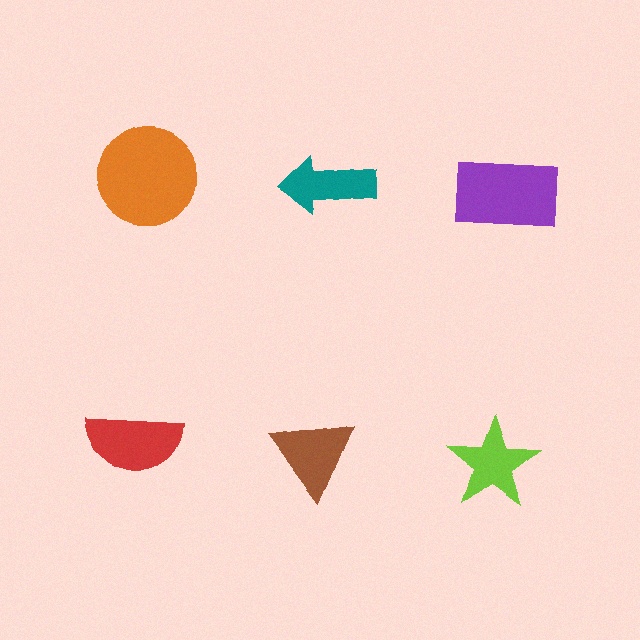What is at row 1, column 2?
A teal arrow.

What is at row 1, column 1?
An orange circle.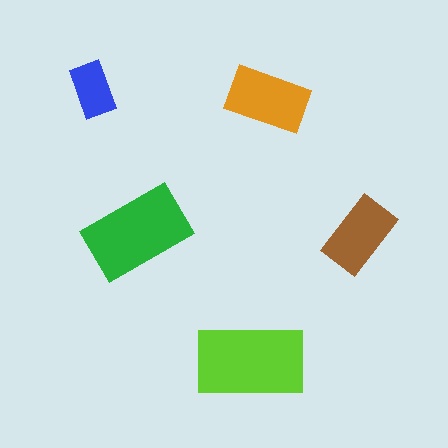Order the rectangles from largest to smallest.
the lime one, the green one, the orange one, the brown one, the blue one.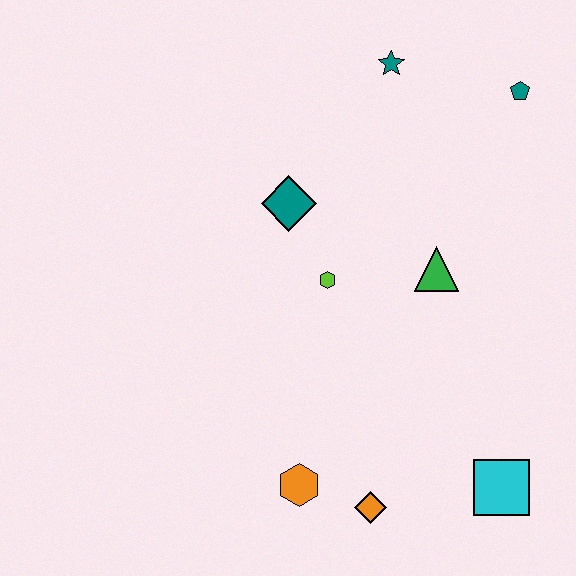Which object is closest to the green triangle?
The lime hexagon is closest to the green triangle.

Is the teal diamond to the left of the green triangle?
Yes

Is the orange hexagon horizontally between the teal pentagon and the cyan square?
No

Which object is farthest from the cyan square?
The teal star is farthest from the cyan square.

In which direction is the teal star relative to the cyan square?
The teal star is above the cyan square.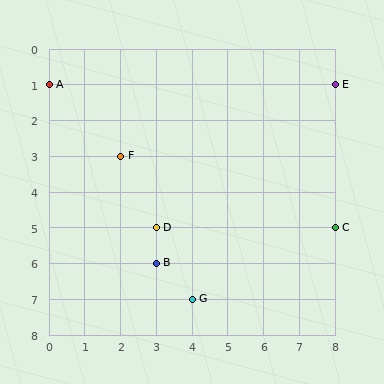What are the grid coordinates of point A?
Point A is at grid coordinates (0, 1).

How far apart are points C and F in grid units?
Points C and F are 6 columns and 2 rows apart (about 6.3 grid units diagonally).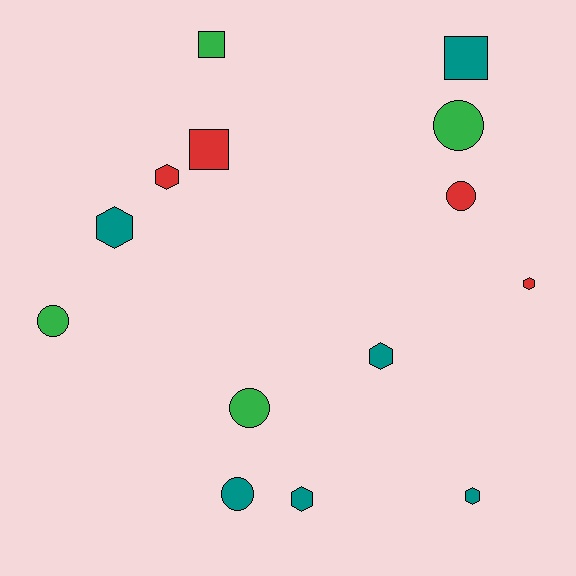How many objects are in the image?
There are 14 objects.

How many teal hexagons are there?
There are 4 teal hexagons.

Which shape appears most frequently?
Hexagon, with 6 objects.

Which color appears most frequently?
Teal, with 6 objects.